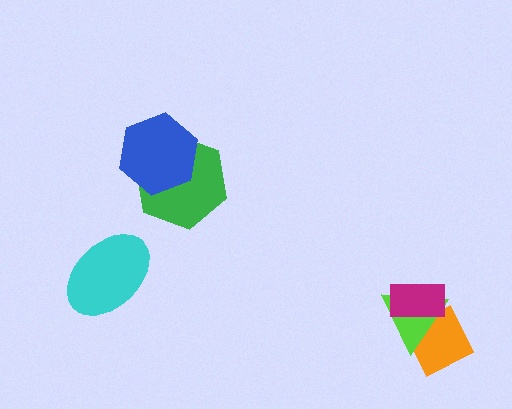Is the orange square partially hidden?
Yes, it is partially covered by another shape.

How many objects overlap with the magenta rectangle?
2 objects overlap with the magenta rectangle.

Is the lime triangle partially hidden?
Yes, it is partially covered by another shape.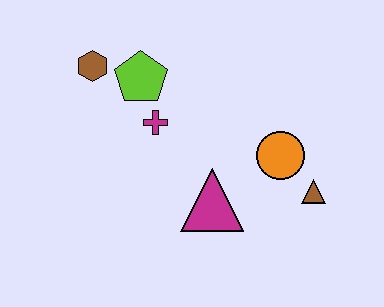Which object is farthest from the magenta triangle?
The brown hexagon is farthest from the magenta triangle.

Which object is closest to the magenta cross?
The lime pentagon is closest to the magenta cross.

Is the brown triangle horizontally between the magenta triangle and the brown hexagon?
No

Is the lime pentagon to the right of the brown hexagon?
Yes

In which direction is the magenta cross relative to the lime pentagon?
The magenta cross is below the lime pentagon.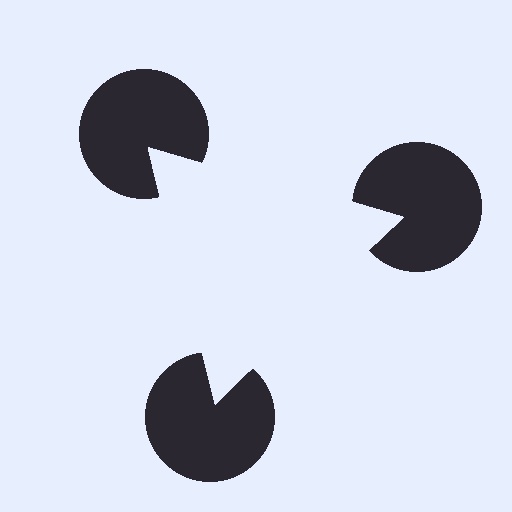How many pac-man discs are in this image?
There are 3 — one at each vertex of the illusory triangle.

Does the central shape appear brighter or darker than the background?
It typically appears slightly brighter than the background, even though no actual brightness change is drawn.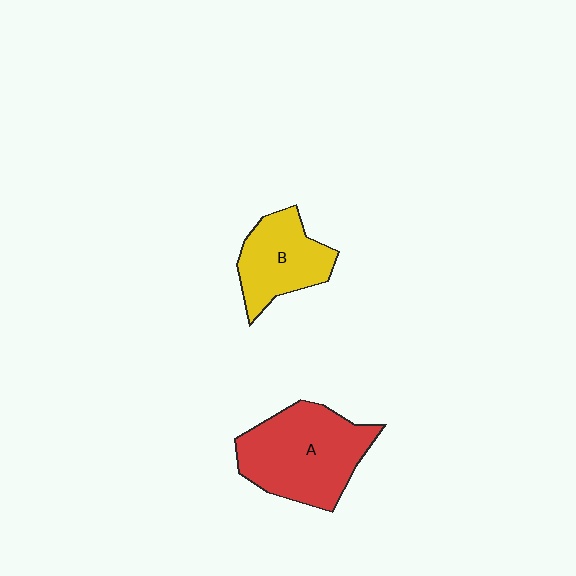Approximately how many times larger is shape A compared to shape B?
Approximately 1.5 times.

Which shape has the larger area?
Shape A (red).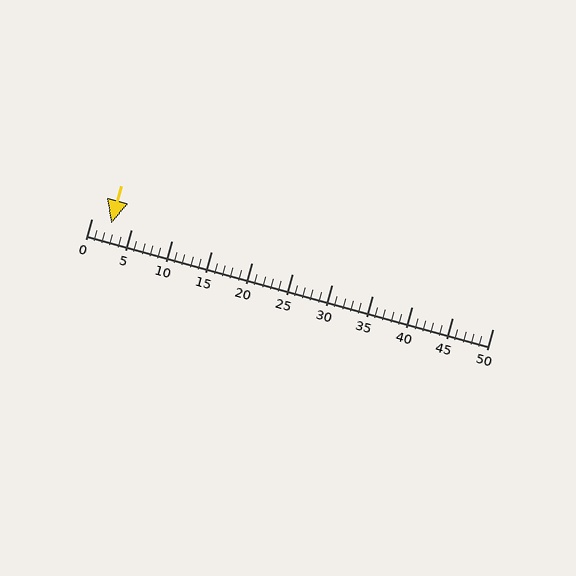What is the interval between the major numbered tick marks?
The major tick marks are spaced 5 units apart.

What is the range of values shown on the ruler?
The ruler shows values from 0 to 50.